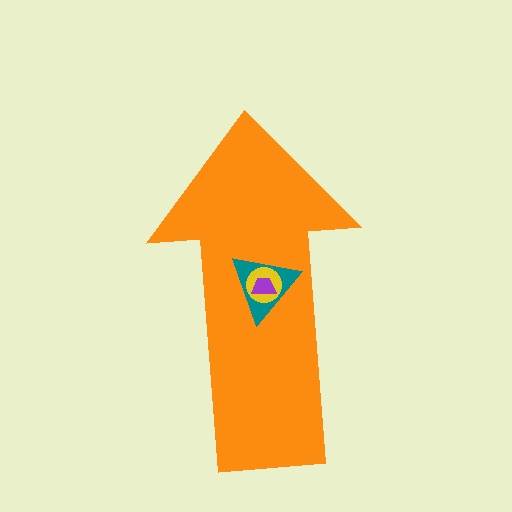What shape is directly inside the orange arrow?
The teal triangle.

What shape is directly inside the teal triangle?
The yellow circle.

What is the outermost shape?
The orange arrow.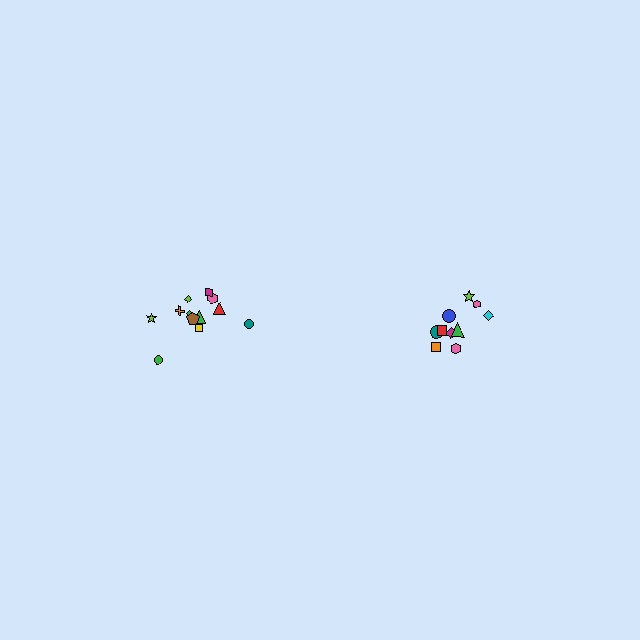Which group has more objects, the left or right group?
The left group.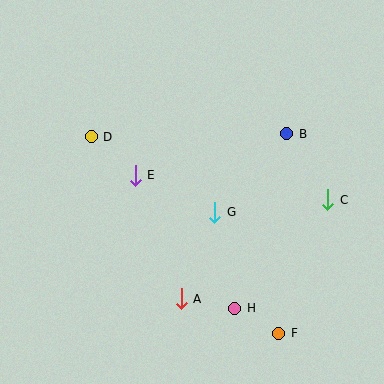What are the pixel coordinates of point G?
Point G is at (215, 212).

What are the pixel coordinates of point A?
Point A is at (181, 299).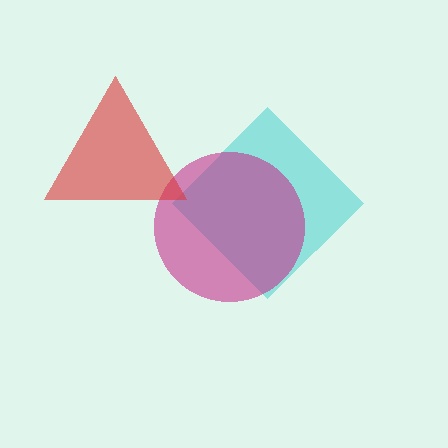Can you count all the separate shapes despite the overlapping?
Yes, there are 3 separate shapes.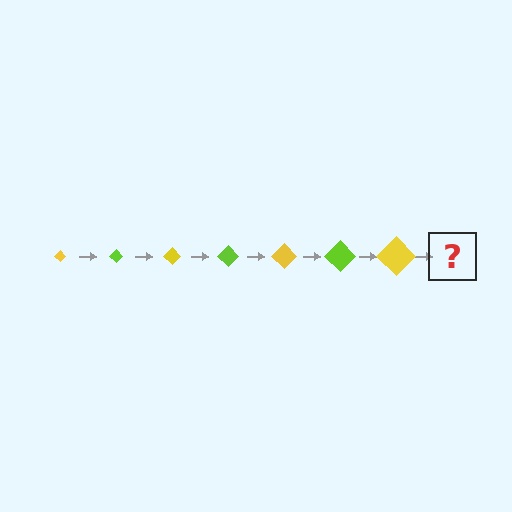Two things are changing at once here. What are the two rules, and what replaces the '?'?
The two rules are that the diamond grows larger each step and the color cycles through yellow and lime. The '?' should be a lime diamond, larger than the previous one.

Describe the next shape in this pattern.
It should be a lime diamond, larger than the previous one.